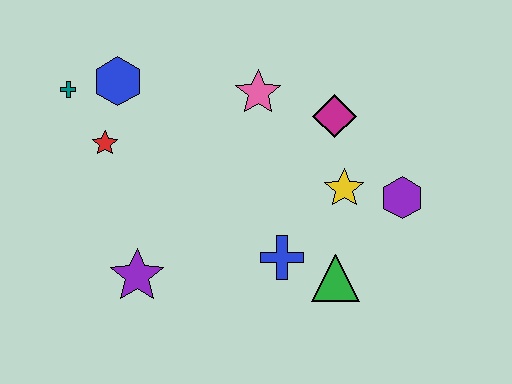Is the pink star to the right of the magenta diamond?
No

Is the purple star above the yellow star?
No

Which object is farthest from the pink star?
The purple star is farthest from the pink star.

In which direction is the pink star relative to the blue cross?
The pink star is above the blue cross.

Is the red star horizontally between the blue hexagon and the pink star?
No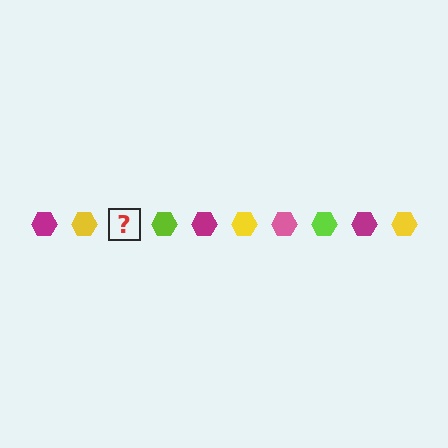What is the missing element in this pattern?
The missing element is a pink hexagon.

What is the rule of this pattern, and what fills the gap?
The rule is that the pattern cycles through magenta, yellow, pink, lime hexagons. The gap should be filled with a pink hexagon.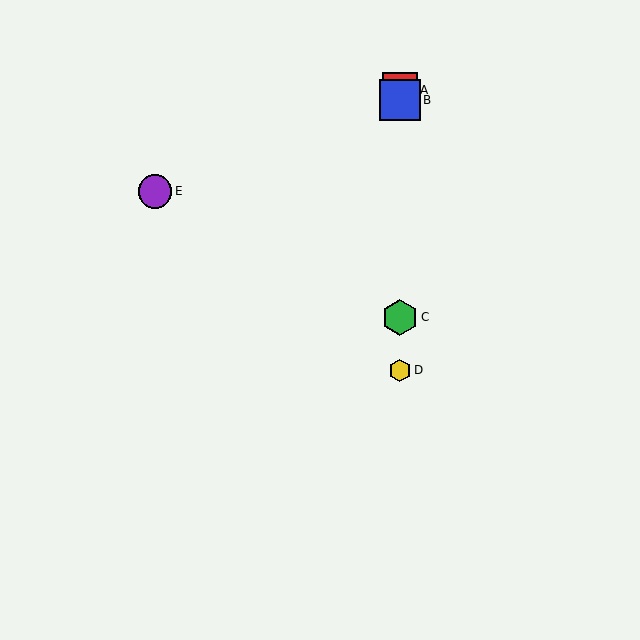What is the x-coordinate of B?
Object B is at x≈400.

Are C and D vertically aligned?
Yes, both are at x≈400.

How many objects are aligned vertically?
4 objects (A, B, C, D) are aligned vertically.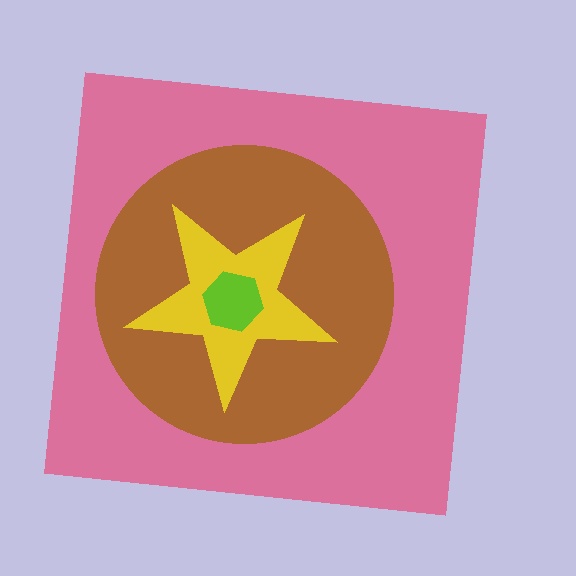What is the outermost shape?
The pink square.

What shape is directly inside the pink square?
The brown circle.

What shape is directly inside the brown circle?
The yellow star.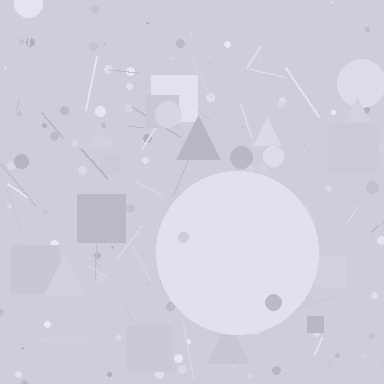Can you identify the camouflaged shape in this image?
The camouflaged shape is a circle.